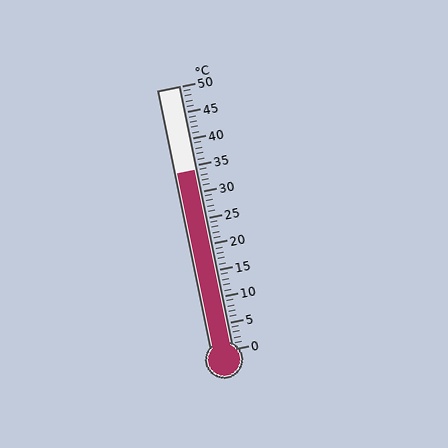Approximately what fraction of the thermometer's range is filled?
The thermometer is filled to approximately 70% of its range.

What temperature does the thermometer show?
The thermometer shows approximately 34°C.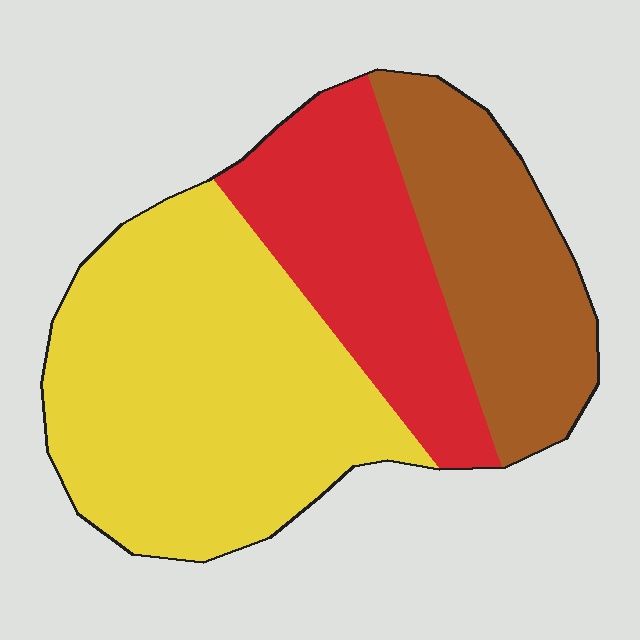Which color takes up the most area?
Yellow, at roughly 50%.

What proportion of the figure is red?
Red takes up about one quarter (1/4) of the figure.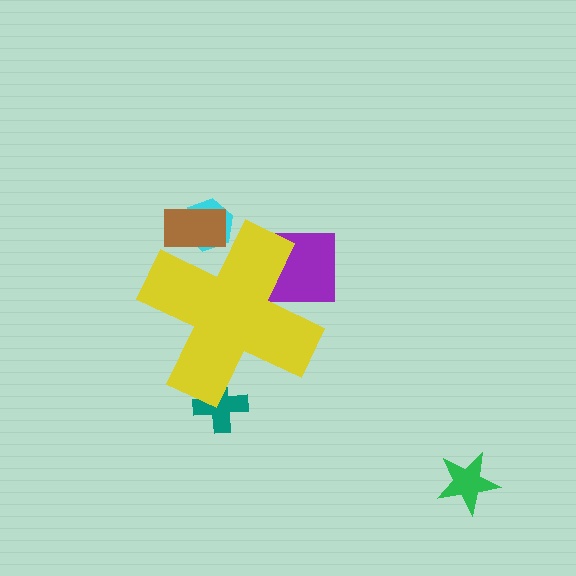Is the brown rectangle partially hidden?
Yes, the brown rectangle is partially hidden behind the yellow cross.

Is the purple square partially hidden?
Yes, the purple square is partially hidden behind the yellow cross.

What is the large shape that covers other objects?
A yellow cross.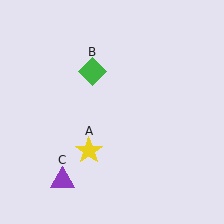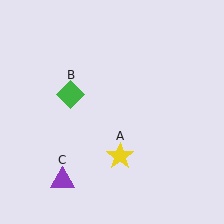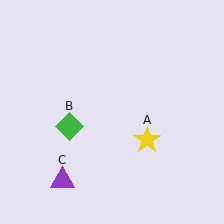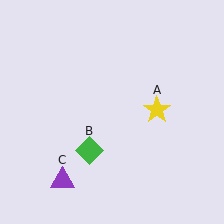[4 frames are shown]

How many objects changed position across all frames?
2 objects changed position: yellow star (object A), green diamond (object B).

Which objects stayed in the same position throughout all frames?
Purple triangle (object C) remained stationary.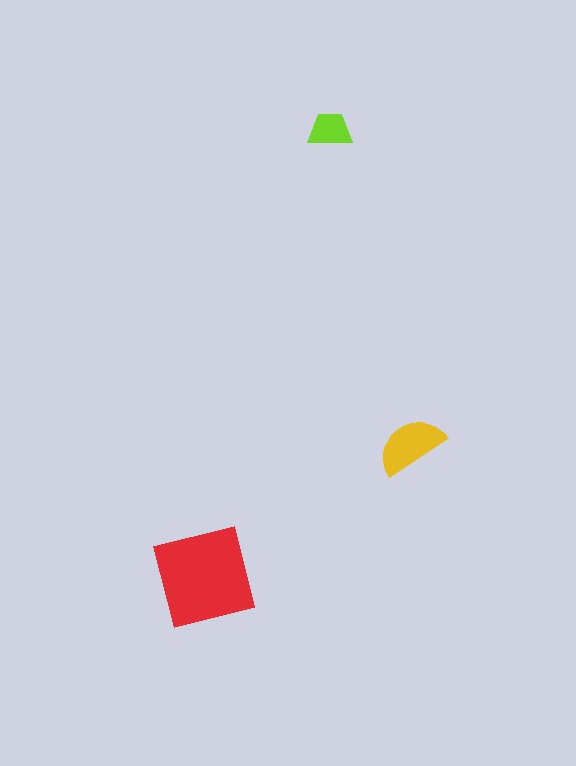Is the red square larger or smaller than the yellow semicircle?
Larger.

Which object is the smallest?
The lime trapezoid.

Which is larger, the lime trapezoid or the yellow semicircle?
The yellow semicircle.